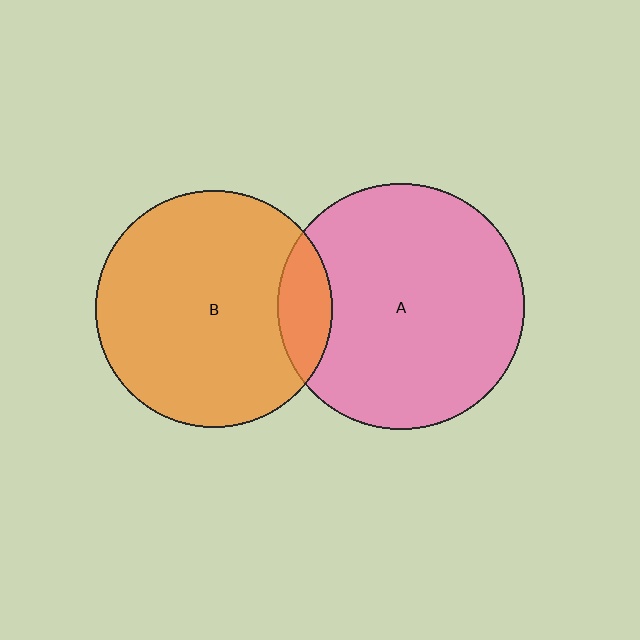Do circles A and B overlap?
Yes.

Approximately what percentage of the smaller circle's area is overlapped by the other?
Approximately 15%.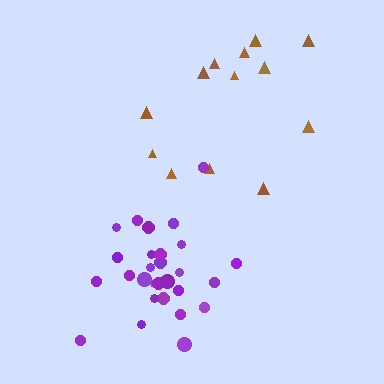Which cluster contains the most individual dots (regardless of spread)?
Purple (28).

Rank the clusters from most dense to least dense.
purple, brown.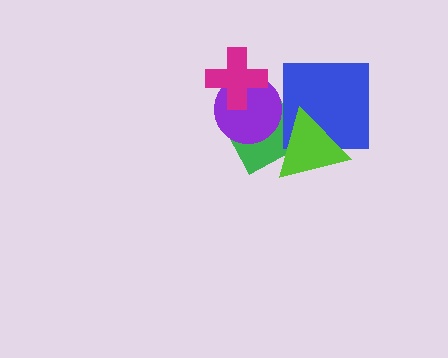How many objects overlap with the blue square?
2 objects overlap with the blue square.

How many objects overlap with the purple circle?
2 objects overlap with the purple circle.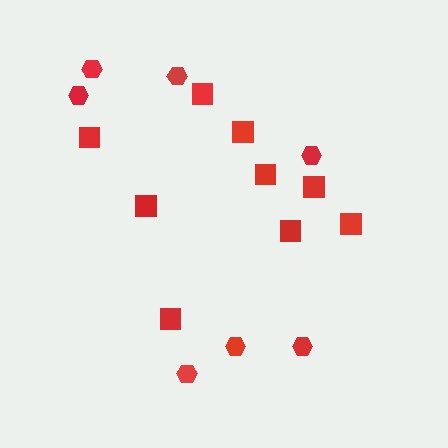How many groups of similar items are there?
There are 2 groups: one group of hexagons (7) and one group of squares (9).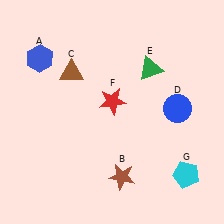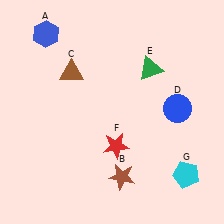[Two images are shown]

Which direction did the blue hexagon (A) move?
The blue hexagon (A) moved up.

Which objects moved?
The objects that moved are: the blue hexagon (A), the red star (F).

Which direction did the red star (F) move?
The red star (F) moved down.